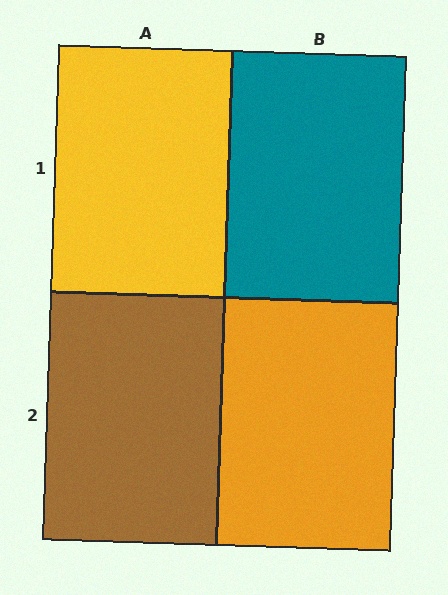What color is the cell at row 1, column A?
Yellow.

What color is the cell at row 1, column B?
Teal.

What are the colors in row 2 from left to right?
Brown, orange.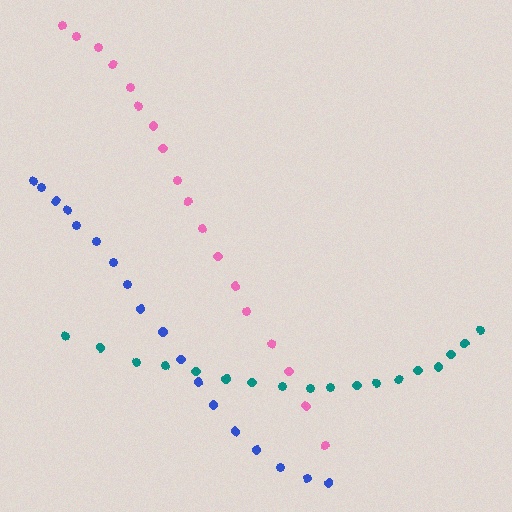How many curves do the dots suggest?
There are 3 distinct paths.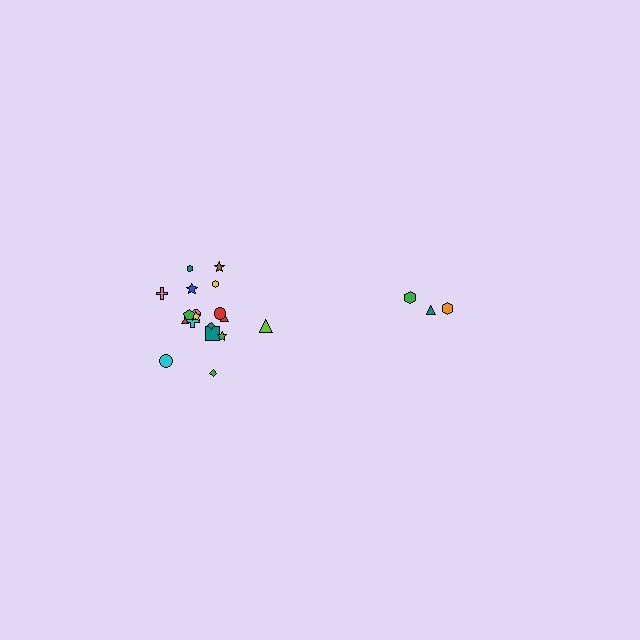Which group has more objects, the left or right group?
The left group.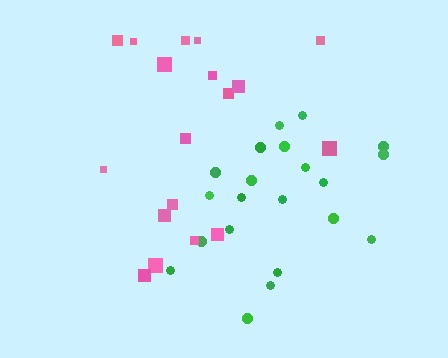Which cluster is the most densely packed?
Green.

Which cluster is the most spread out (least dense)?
Pink.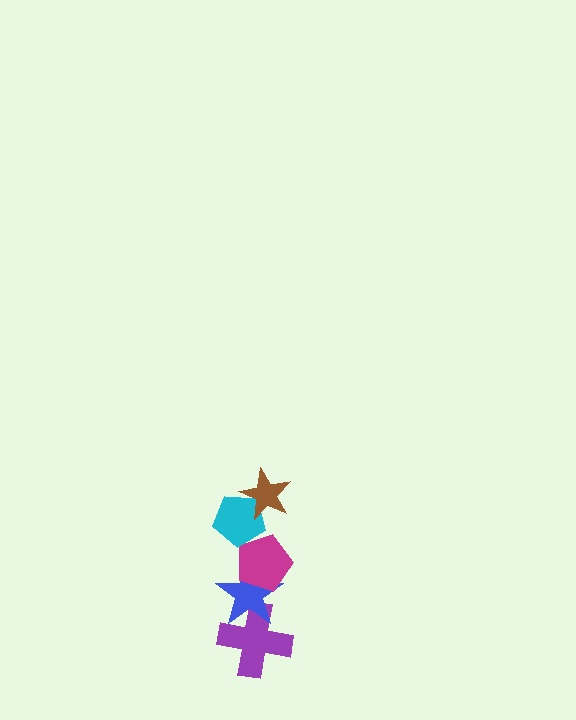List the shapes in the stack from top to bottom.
From top to bottom: the brown star, the cyan pentagon, the magenta pentagon, the blue star, the purple cross.